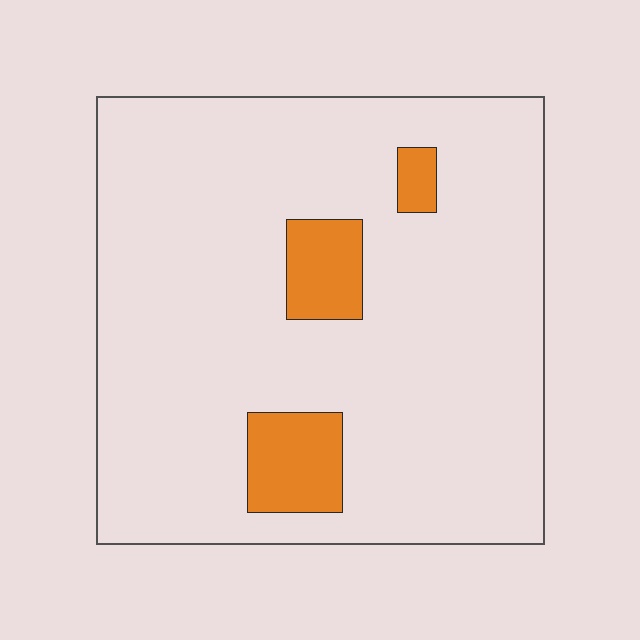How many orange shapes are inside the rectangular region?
3.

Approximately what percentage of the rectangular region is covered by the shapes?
Approximately 10%.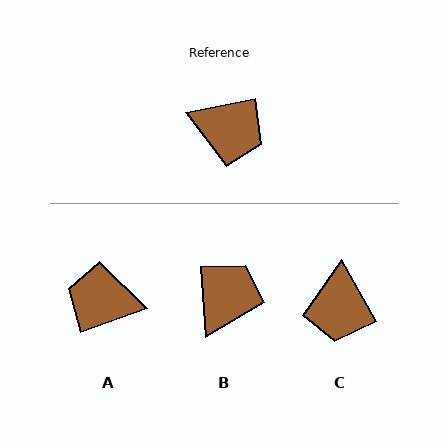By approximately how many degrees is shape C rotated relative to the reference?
Approximately 72 degrees clockwise.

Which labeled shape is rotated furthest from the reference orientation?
A, about 172 degrees away.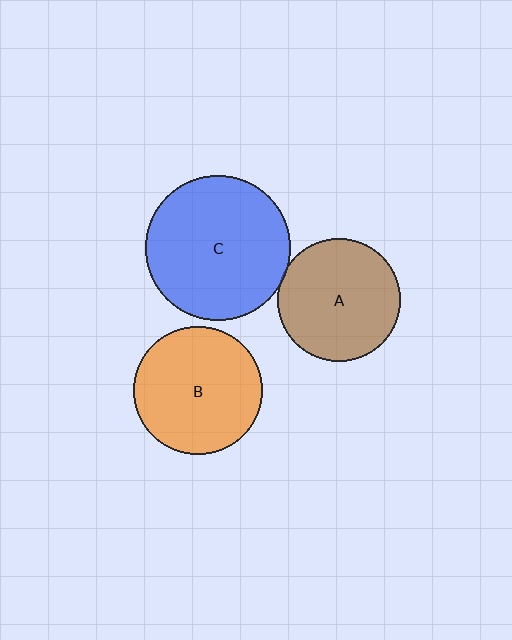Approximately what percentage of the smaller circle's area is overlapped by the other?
Approximately 5%.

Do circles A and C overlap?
Yes.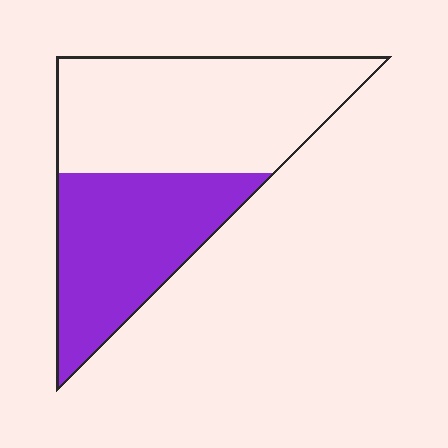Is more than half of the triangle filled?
No.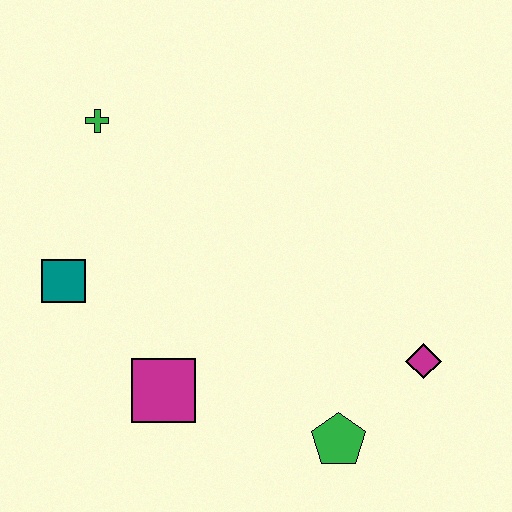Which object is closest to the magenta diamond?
The green pentagon is closest to the magenta diamond.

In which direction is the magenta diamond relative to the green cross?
The magenta diamond is to the right of the green cross.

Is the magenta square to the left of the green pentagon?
Yes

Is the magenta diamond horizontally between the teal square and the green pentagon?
No